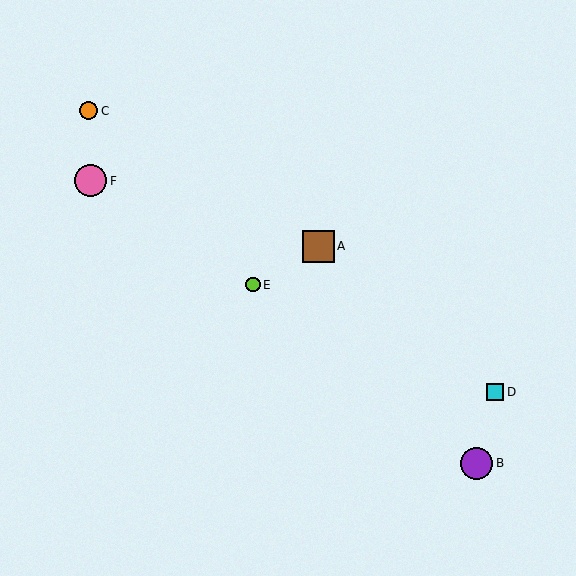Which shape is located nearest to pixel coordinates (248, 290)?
The lime circle (labeled E) at (253, 285) is nearest to that location.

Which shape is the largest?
The purple circle (labeled B) is the largest.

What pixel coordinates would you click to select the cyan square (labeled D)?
Click at (495, 392) to select the cyan square D.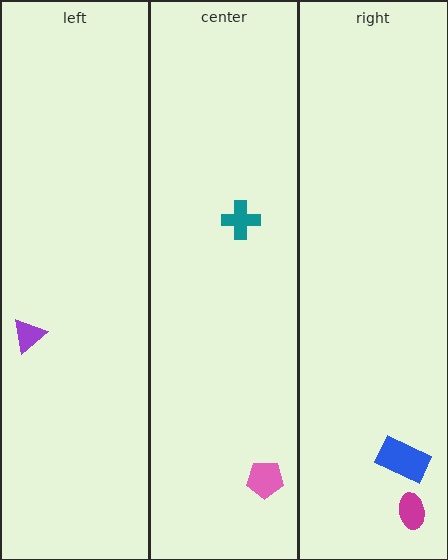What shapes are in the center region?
The pink pentagon, the teal cross.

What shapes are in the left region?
The purple triangle.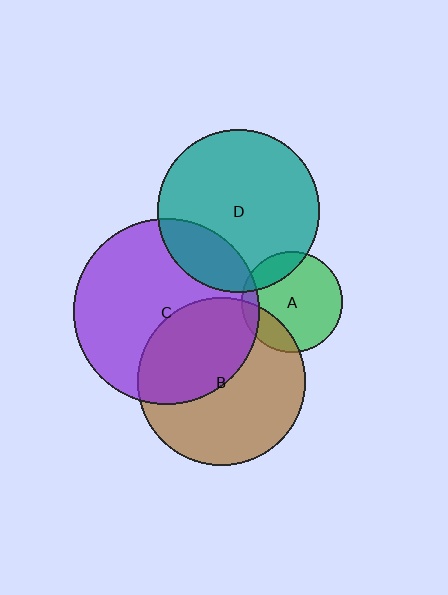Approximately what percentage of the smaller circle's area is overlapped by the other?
Approximately 20%.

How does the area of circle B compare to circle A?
Approximately 2.8 times.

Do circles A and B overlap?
Yes.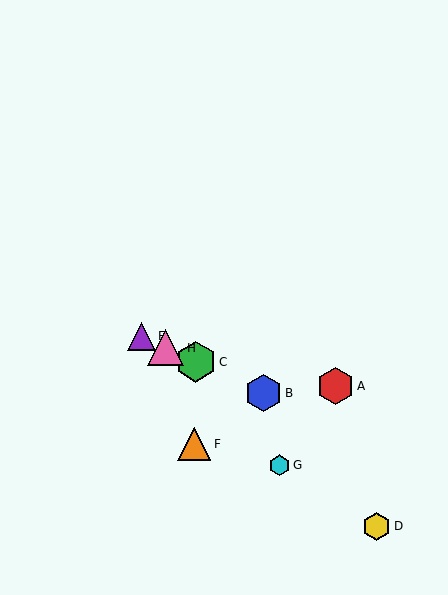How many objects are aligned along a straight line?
4 objects (B, C, E, H) are aligned along a straight line.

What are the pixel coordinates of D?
Object D is at (377, 526).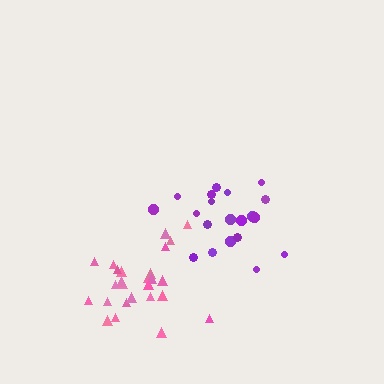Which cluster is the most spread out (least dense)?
Purple.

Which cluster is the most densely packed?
Pink.